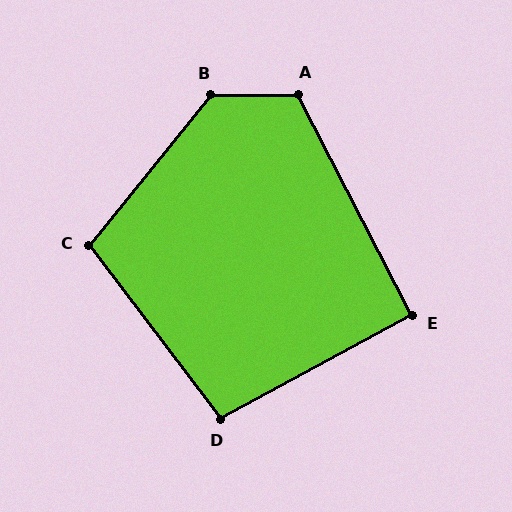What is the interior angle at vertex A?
Approximately 117 degrees (obtuse).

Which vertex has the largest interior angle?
B, at approximately 129 degrees.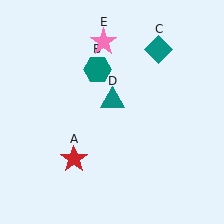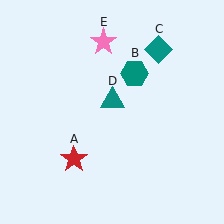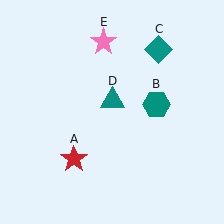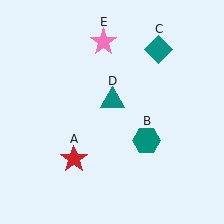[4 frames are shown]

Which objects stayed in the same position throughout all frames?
Red star (object A) and teal diamond (object C) and teal triangle (object D) and pink star (object E) remained stationary.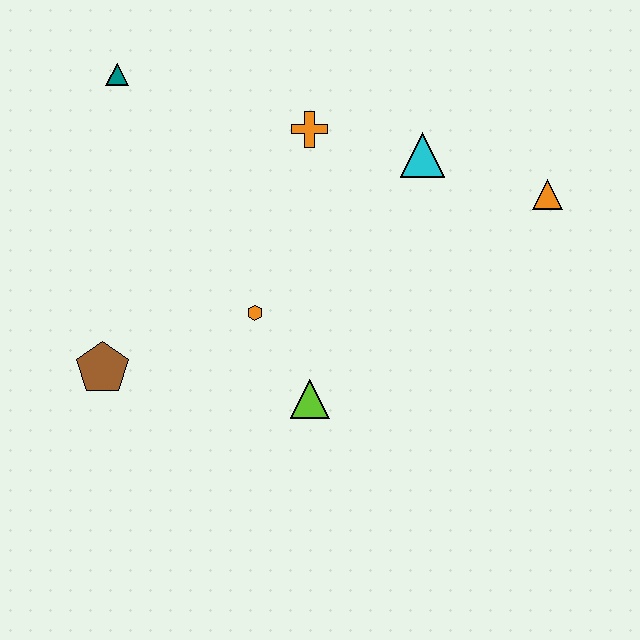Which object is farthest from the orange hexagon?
The orange triangle is farthest from the orange hexagon.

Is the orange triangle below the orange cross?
Yes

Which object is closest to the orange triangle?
The cyan triangle is closest to the orange triangle.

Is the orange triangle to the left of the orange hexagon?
No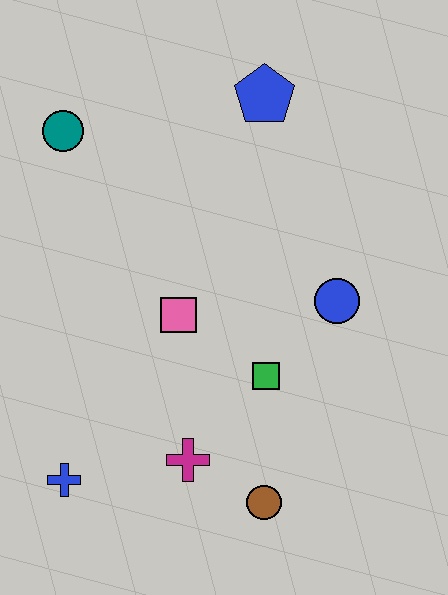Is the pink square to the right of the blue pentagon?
No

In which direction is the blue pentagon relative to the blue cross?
The blue pentagon is above the blue cross.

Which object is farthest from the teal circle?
The brown circle is farthest from the teal circle.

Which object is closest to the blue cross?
The magenta cross is closest to the blue cross.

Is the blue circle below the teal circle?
Yes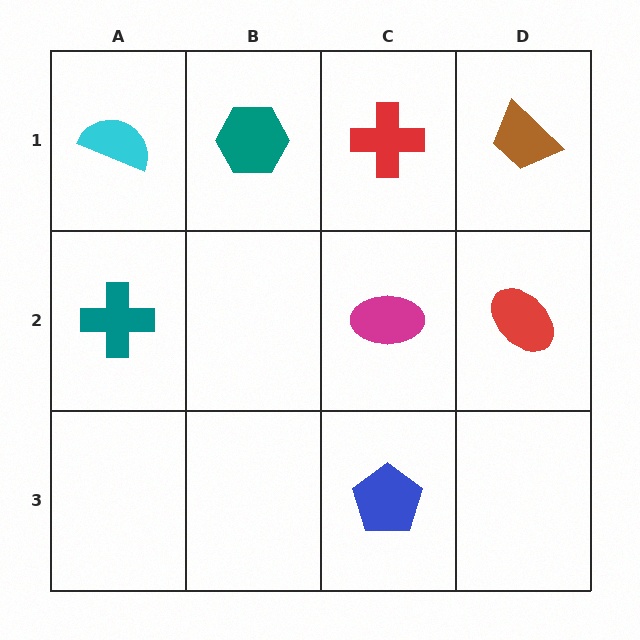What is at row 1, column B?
A teal hexagon.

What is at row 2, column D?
A red ellipse.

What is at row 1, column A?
A cyan semicircle.